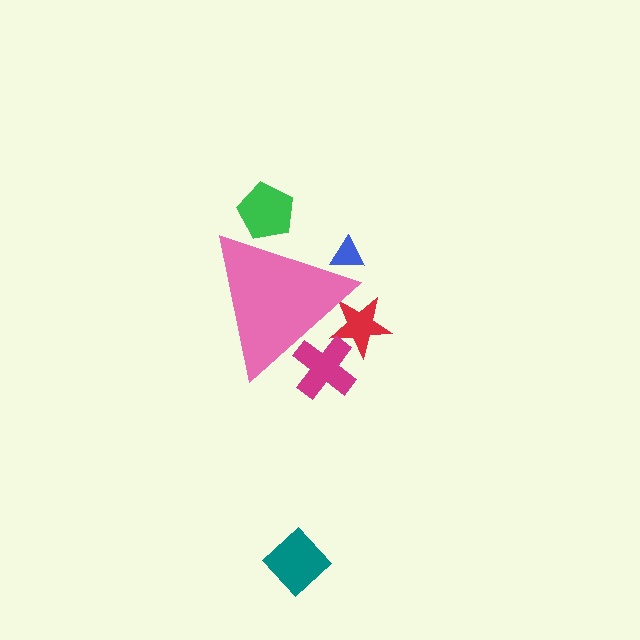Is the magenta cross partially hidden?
Yes, the magenta cross is partially hidden behind the pink triangle.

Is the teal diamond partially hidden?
No, the teal diamond is fully visible.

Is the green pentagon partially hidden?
Yes, the green pentagon is partially hidden behind the pink triangle.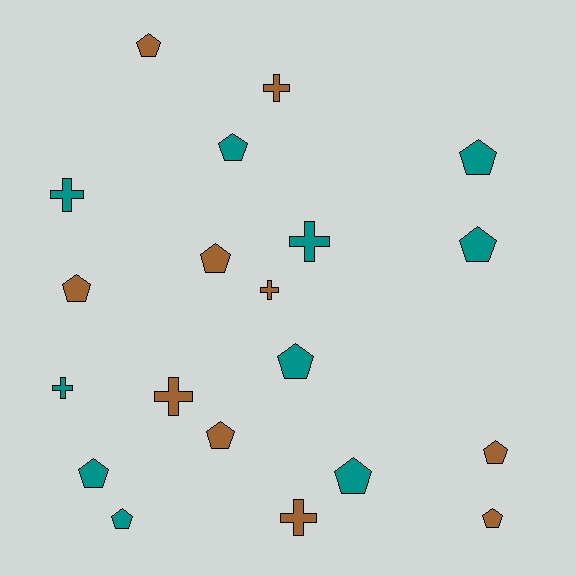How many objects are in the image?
There are 20 objects.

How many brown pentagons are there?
There are 6 brown pentagons.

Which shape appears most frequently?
Pentagon, with 13 objects.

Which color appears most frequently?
Brown, with 10 objects.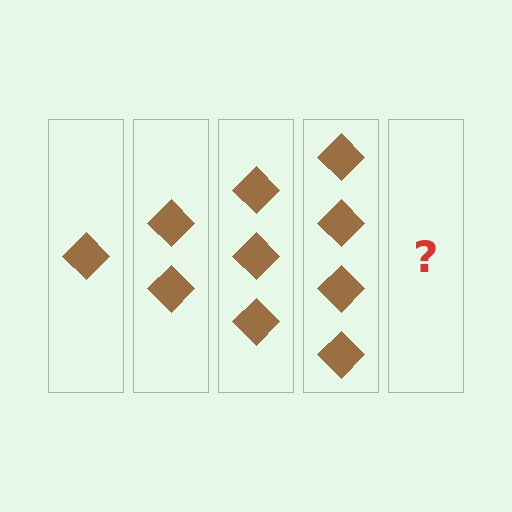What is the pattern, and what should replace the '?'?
The pattern is that each step adds one more diamond. The '?' should be 5 diamonds.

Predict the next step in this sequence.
The next step is 5 diamonds.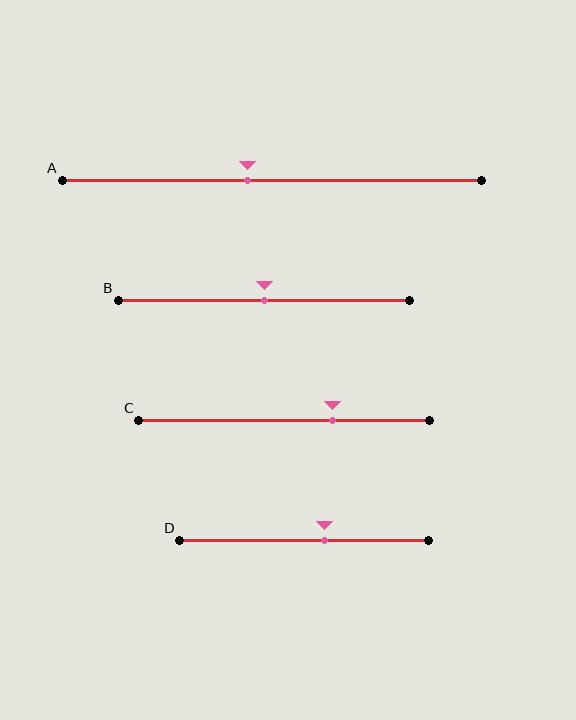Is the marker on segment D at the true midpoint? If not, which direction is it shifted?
No, the marker on segment D is shifted to the right by about 8% of the segment length.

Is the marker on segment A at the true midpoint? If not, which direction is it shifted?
No, the marker on segment A is shifted to the left by about 6% of the segment length.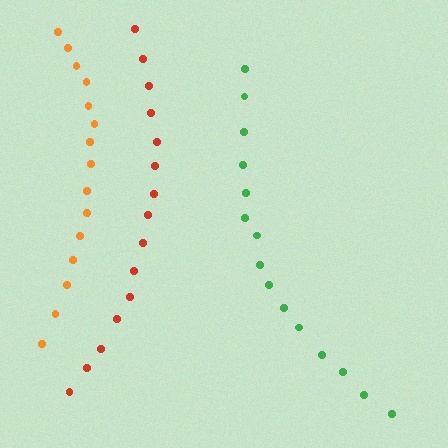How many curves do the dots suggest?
There are 3 distinct paths.